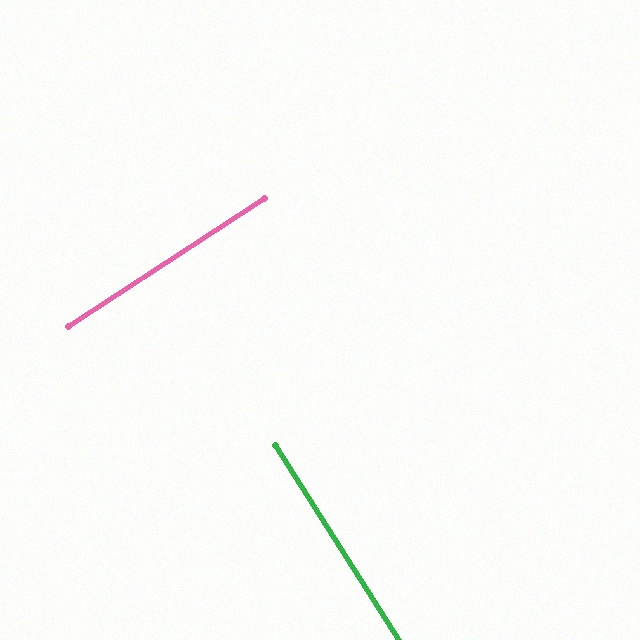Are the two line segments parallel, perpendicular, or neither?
Perpendicular — they meet at approximately 89°.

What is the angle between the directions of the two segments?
Approximately 89 degrees.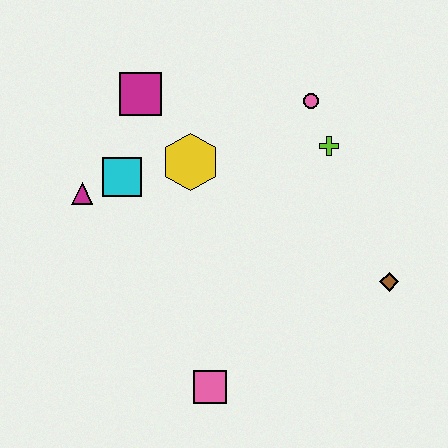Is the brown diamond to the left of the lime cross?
No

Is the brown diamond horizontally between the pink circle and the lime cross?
No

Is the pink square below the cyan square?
Yes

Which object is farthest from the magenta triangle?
The brown diamond is farthest from the magenta triangle.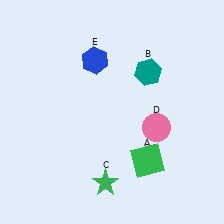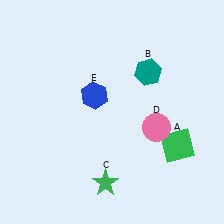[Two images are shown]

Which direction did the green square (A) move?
The green square (A) moved right.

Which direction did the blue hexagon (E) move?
The blue hexagon (E) moved down.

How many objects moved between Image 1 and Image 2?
2 objects moved between the two images.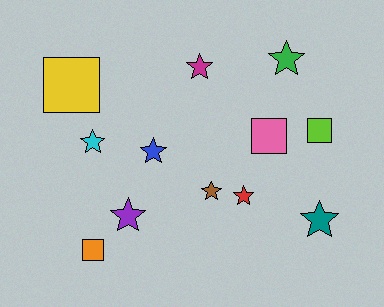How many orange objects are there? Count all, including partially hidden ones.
There is 1 orange object.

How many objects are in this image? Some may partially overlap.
There are 12 objects.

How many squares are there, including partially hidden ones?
There are 4 squares.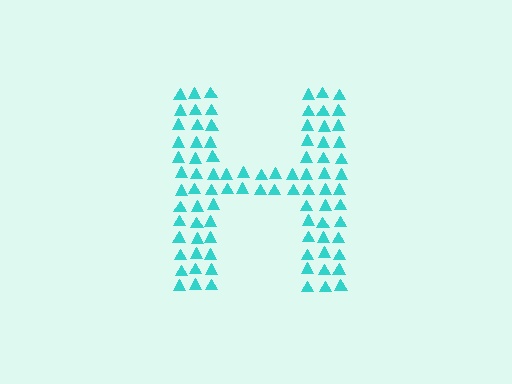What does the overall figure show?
The overall figure shows the letter H.